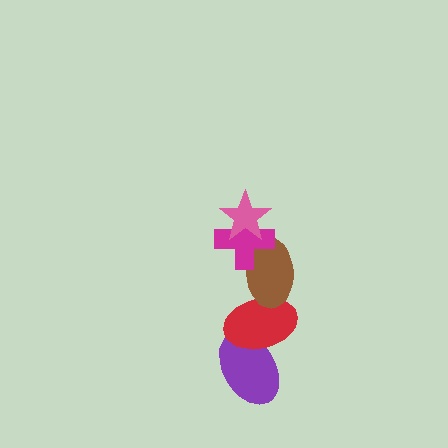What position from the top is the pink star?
The pink star is 1st from the top.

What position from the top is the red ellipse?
The red ellipse is 4th from the top.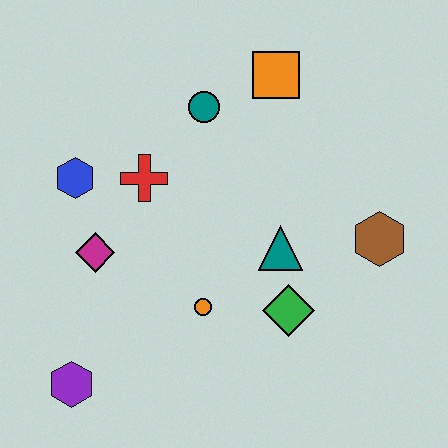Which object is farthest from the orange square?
The purple hexagon is farthest from the orange square.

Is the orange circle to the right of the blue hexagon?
Yes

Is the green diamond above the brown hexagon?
No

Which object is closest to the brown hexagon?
The teal triangle is closest to the brown hexagon.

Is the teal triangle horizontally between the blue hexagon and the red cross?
No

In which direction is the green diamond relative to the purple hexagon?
The green diamond is to the right of the purple hexagon.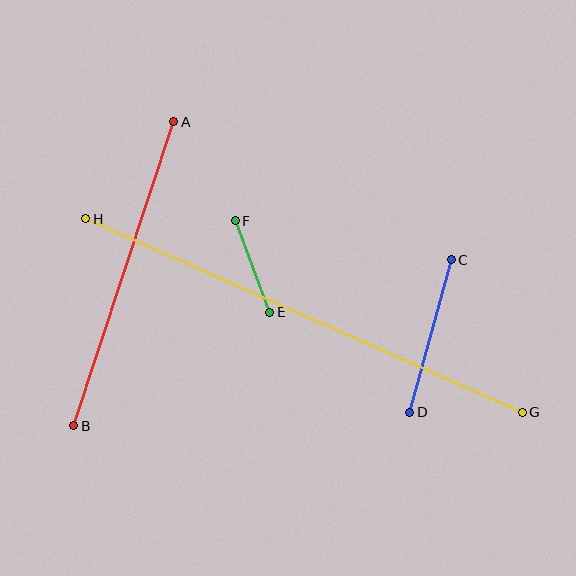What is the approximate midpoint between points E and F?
The midpoint is at approximately (253, 267) pixels.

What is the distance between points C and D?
The distance is approximately 158 pixels.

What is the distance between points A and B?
The distance is approximately 320 pixels.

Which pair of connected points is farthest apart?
Points G and H are farthest apart.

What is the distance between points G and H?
The distance is approximately 478 pixels.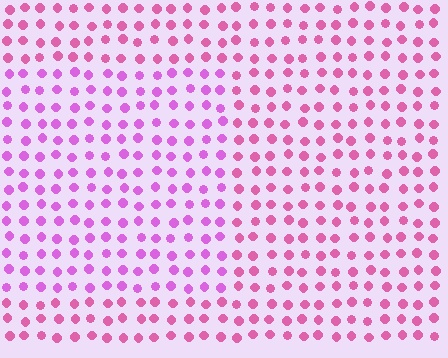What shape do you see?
I see a rectangle.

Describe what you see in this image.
The image is filled with small pink elements in a uniform arrangement. A rectangle-shaped region is visible where the elements are tinted to a slightly different hue, forming a subtle color boundary.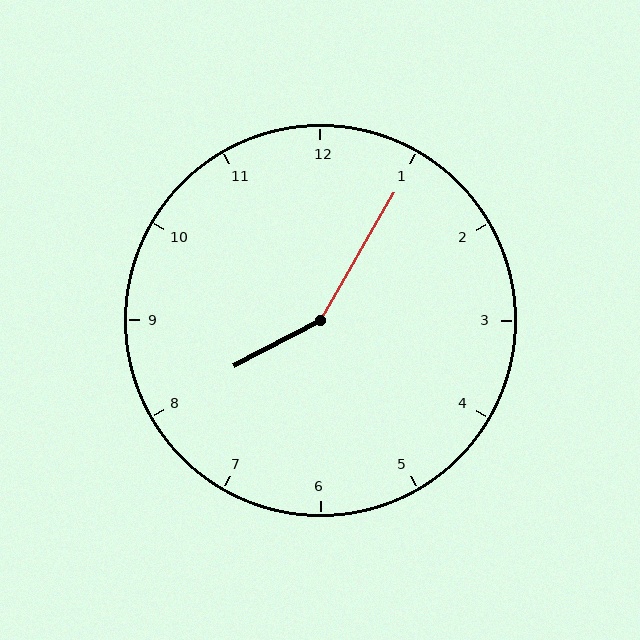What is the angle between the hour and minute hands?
Approximately 148 degrees.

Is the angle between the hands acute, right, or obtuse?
It is obtuse.